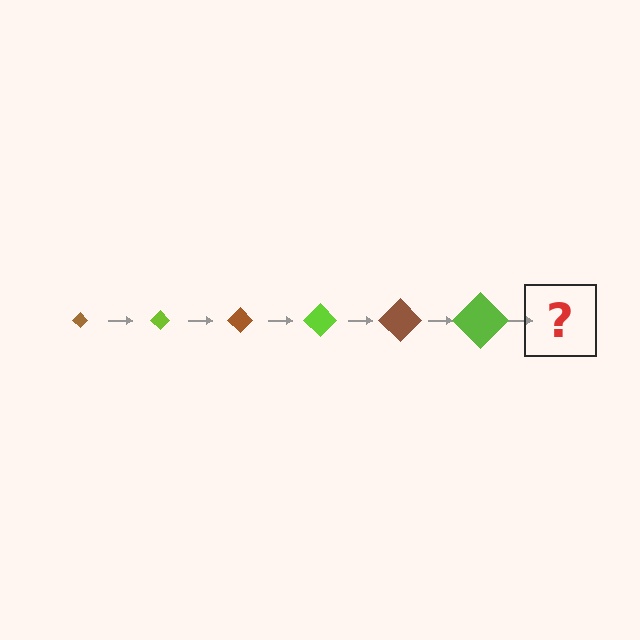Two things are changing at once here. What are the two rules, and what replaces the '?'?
The two rules are that the diamond grows larger each step and the color cycles through brown and lime. The '?' should be a brown diamond, larger than the previous one.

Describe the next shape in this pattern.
It should be a brown diamond, larger than the previous one.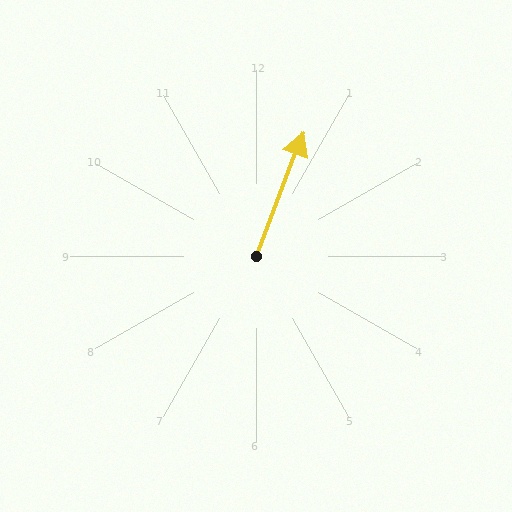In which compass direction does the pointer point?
North.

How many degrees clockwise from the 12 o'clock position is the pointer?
Approximately 21 degrees.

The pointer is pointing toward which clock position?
Roughly 1 o'clock.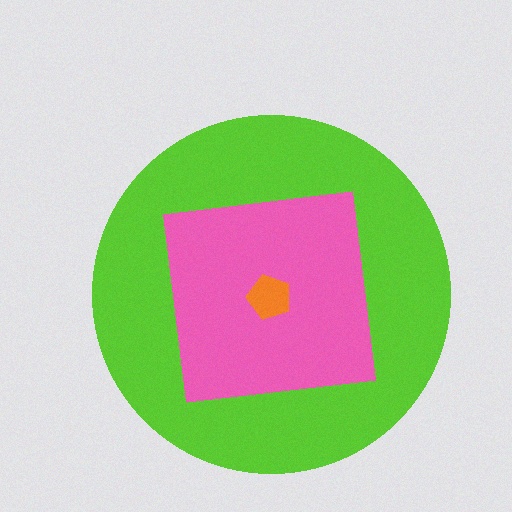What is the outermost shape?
The lime circle.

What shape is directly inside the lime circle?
The pink square.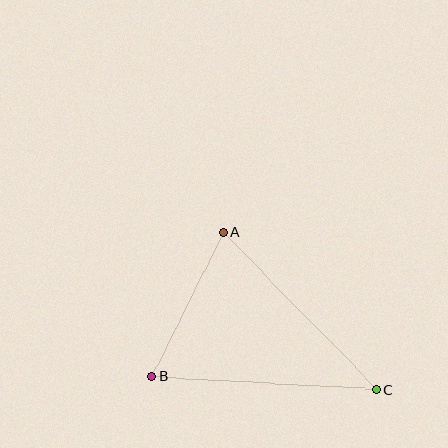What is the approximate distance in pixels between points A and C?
The distance between A and C is approximately 220 pixels.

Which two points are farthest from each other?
Points B and C are farthest from each other.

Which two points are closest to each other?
Points A and B are closest to each other.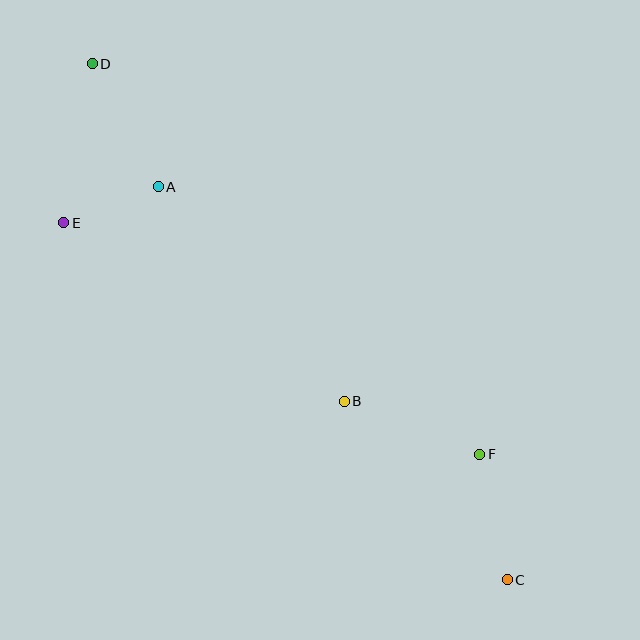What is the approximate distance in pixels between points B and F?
The distance between B and F is approximately 146 pixels.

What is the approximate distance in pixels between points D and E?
The distance between D and E is approximately 162 pixels.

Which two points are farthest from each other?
Points C and D are farthest from each other.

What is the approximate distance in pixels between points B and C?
The distance between B and C is approximately 241 pixels.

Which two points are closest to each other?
Points A and E are closest to each other.